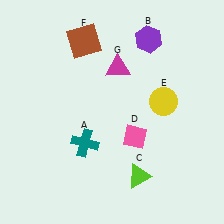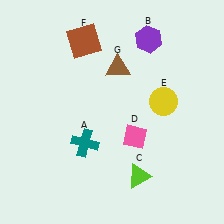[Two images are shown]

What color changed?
The triangle (G) changed from magenta in Image 1 to brown in Image 2.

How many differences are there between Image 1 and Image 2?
There is 1 difference between the two images.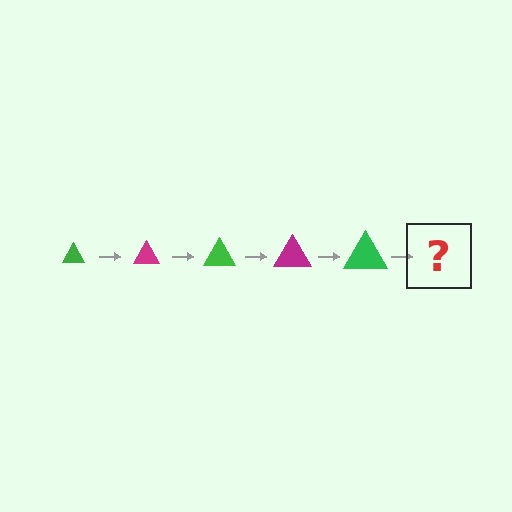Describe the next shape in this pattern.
It should be a magenta triangle, larger than the previous one.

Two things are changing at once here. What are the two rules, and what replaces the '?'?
The two rules are that the triangle grows larger each step and the color cycles through green and magenta. The '?' should be a magenta triangle, larger than the previous one.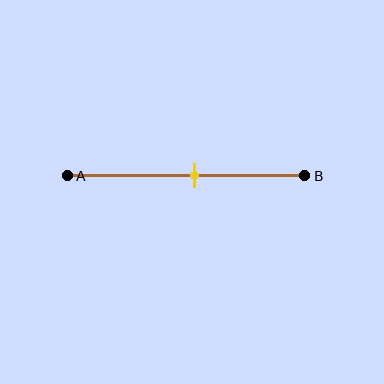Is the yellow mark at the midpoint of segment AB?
No, the mark is at about 55% from A, not at the 50% midpoint.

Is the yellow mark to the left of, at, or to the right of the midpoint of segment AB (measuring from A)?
The yellow mark is to the right of the midpoint of segment AB.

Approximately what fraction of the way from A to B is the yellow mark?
The yellow mark is approximately 55% of the way from A to B.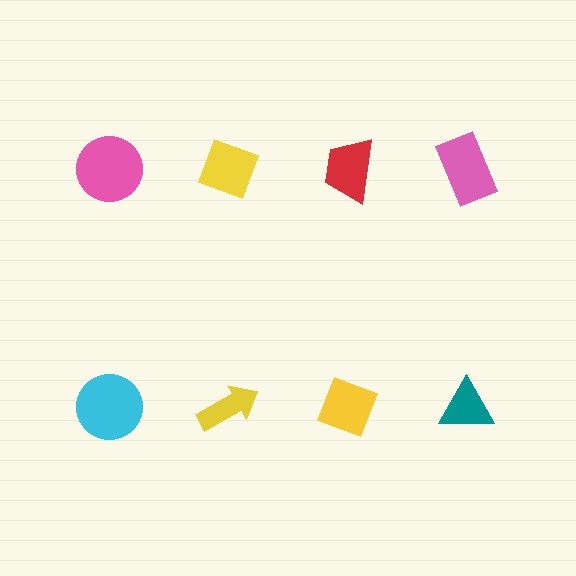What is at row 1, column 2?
A yellow diamond.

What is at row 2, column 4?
A teal triangle.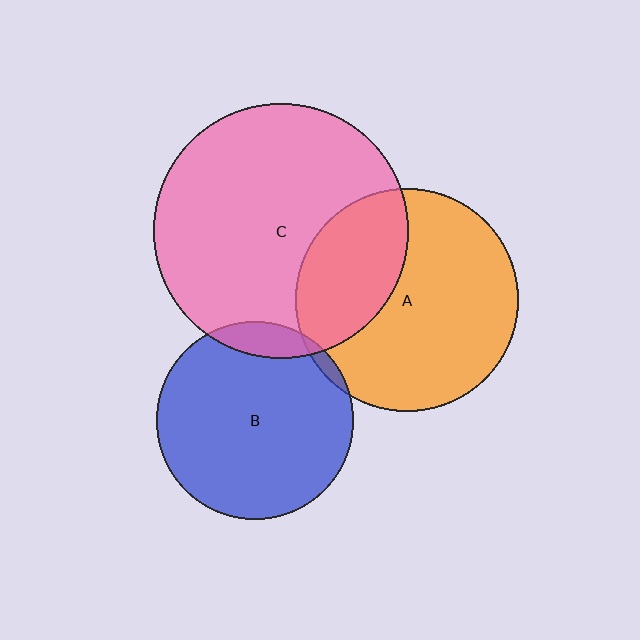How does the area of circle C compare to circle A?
Approximately 1.3 times.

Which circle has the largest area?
Circle C (pink).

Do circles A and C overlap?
Yes.